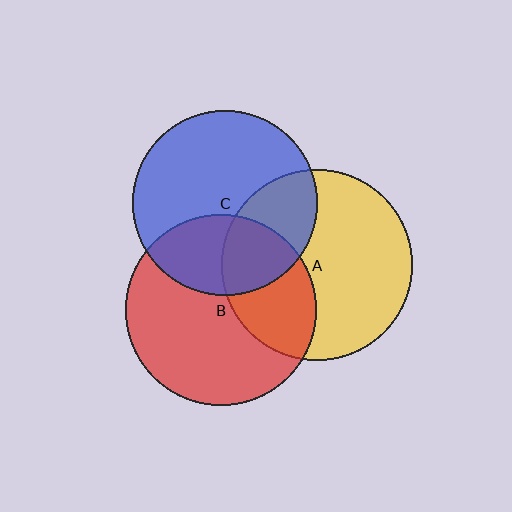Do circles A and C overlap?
Yes.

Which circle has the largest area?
Circle A (yellow).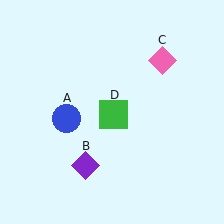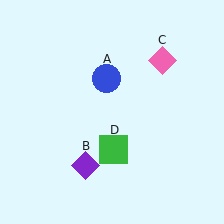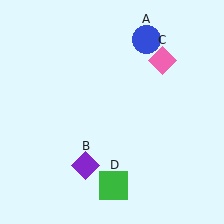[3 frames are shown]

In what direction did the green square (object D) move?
The green square (object D) moved down.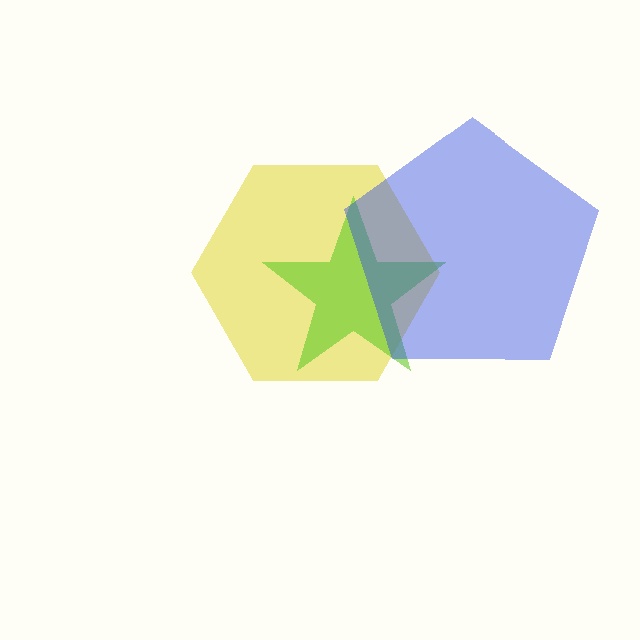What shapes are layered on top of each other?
The layered shapes are: a yellow hexagon, a lime star, a blue pentagon.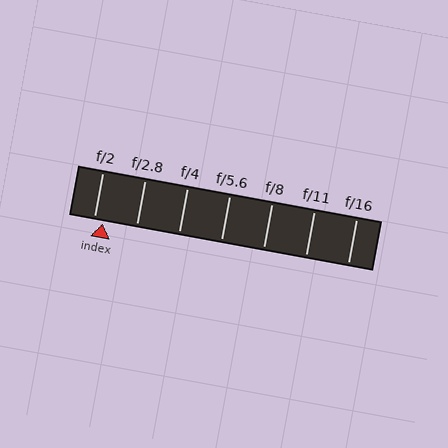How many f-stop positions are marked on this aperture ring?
There are 7 f-stop positions marked.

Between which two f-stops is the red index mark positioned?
The index mark is between f/2 and f/2.8.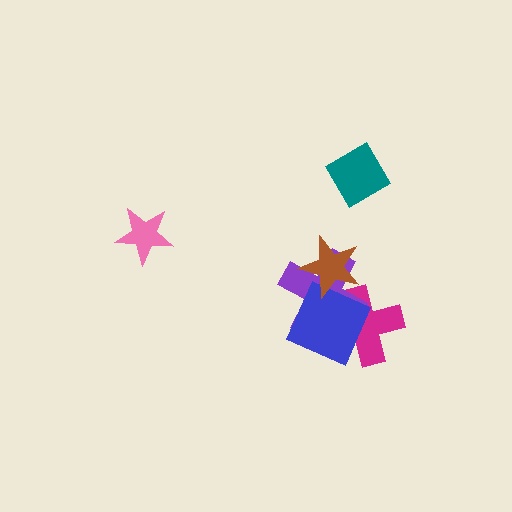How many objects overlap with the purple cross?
3 objects overlap with the purple cross.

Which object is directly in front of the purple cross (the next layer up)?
The blue square is directly in front of the purple cross.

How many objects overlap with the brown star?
2 objects overlap with the brown star.